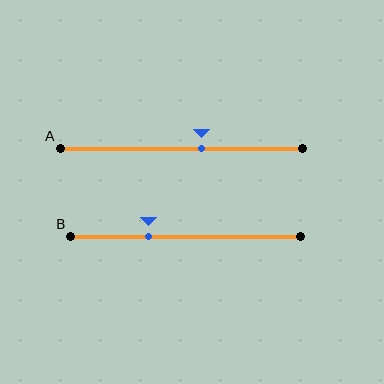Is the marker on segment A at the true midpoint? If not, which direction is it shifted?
No, the marker on segment A is shifted to the right by about 8% of the segment length.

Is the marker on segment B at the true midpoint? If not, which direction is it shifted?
No, the marker on segment B is shifted to the left by about 16% of the segment length.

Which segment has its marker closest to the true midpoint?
Segment A has its marker closest to the true midpoint.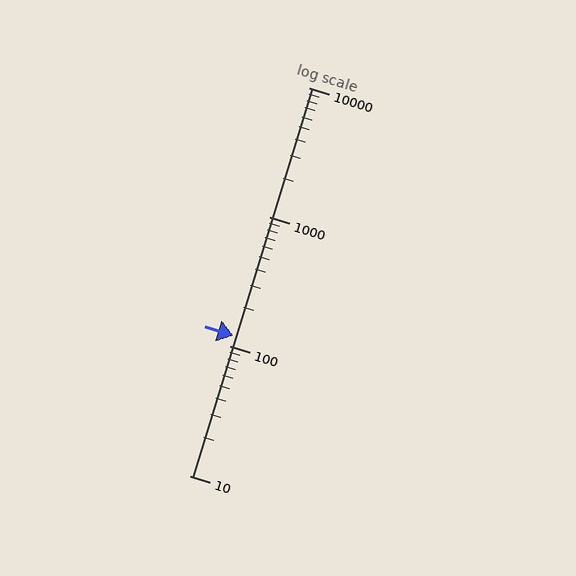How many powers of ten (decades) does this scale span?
The scale spans 3 decades, from 10 to 10000.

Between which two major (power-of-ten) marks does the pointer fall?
The pointer is between 100 and 1000.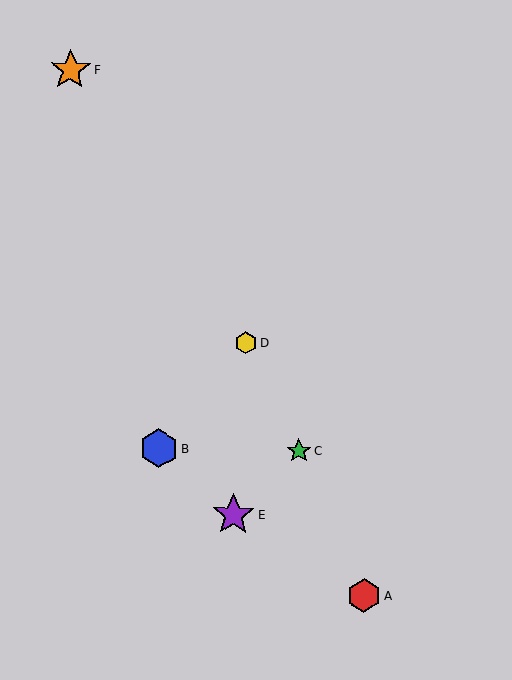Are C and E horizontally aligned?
No, C is at y≈451 and E is at y≈515.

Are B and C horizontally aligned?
Yes, both are at y≈448.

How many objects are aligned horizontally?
2 objects (B, C) are aligned horizontally.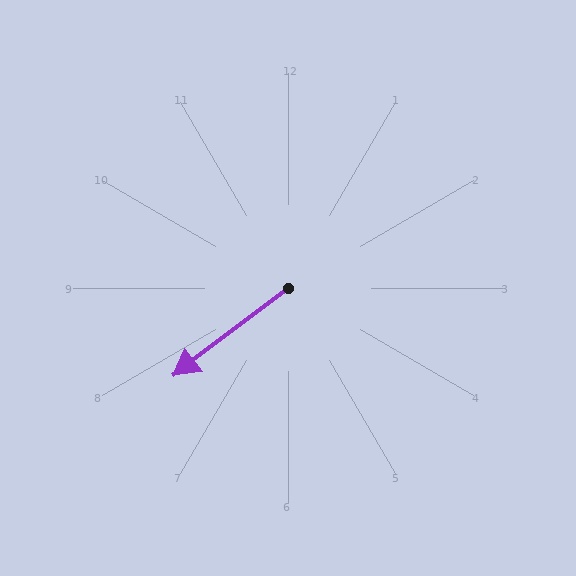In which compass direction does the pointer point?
Southwest.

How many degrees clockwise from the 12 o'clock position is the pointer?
Approximately 233 degrees.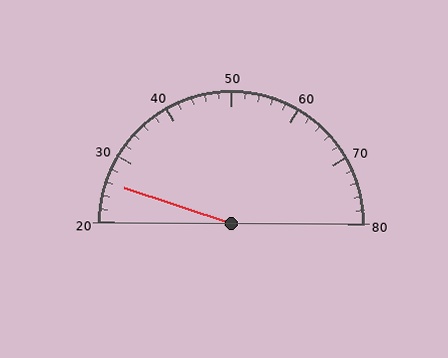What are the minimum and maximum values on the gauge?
The gauge ranges from 20 to 80.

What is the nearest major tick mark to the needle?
The nearest major tick mark is 30.